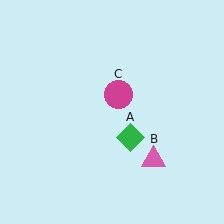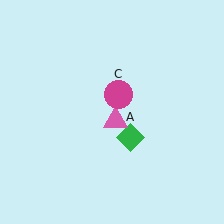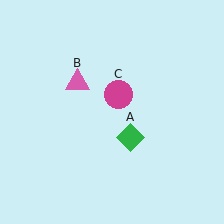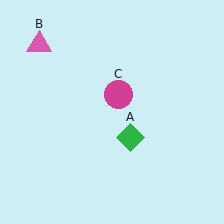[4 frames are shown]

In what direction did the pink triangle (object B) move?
The pink triangle (object B) moved up and to the left.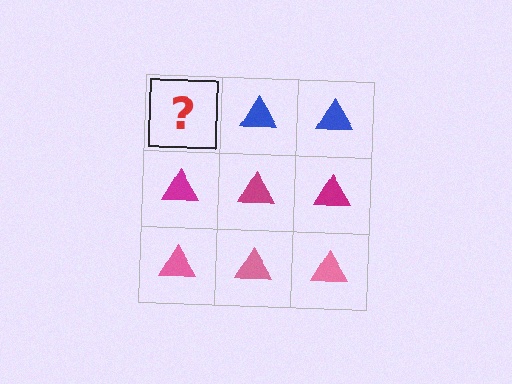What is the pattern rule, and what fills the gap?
The rule is that each row has a consistent color. The gap should be filled with a blue triangle.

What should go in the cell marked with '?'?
The missing cell should contain a blue triangle.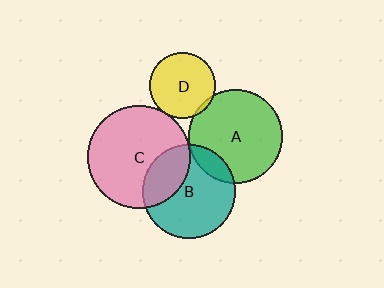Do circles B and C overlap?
Yes.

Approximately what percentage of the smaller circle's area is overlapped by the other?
Approximately 30%.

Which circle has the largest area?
Circle C (pink).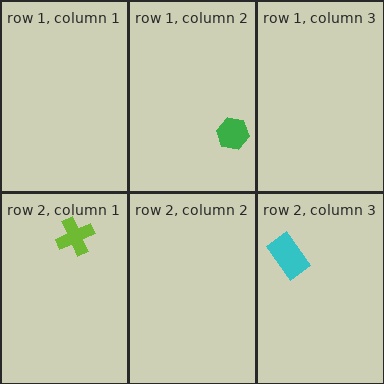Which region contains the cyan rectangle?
The row 2, column 3 region.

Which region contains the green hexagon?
The row 1, column 2 region.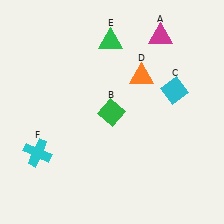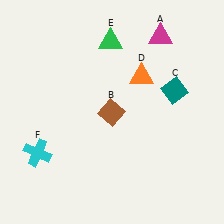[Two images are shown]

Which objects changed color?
B changed from green to brown. C changed from cyan to teal.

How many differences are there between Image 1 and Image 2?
There are 2 differences between the two images.